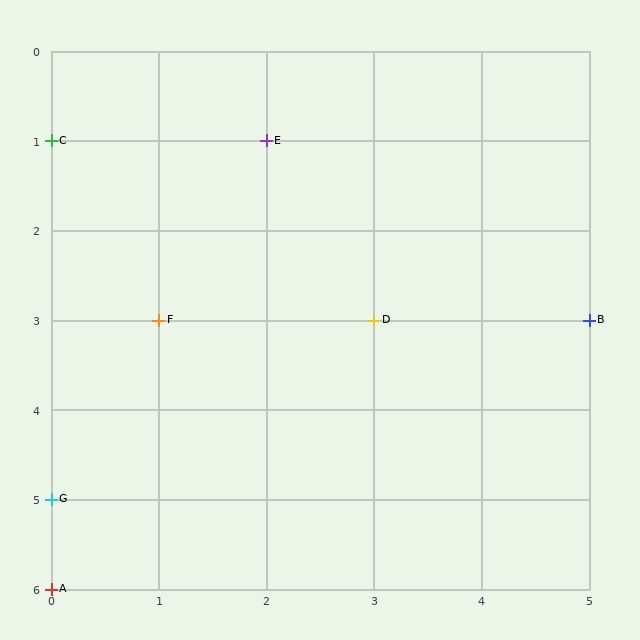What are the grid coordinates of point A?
Point A is at grid coordinates (0, 6).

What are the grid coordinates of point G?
Point G is at grid coordinates (0, 5).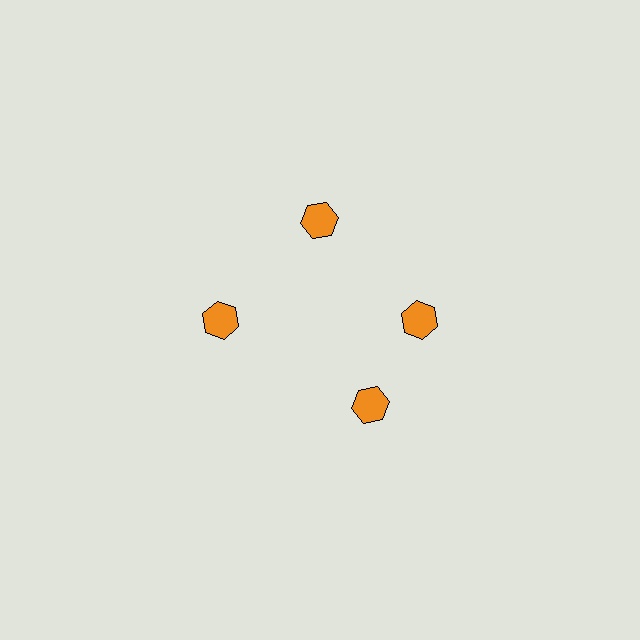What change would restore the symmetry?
The symmetry would be restored by rotating it back into even spacing with its neighbors so that all 4 hexagons sit at equal angles and equal distance from the center.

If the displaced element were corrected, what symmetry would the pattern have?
It would have 4-fold rotational symmetry — the pattern would map onto itself every 90 degrees.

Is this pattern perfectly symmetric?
No. The 4 orange hexagons are arranged in a ring, but one element near the 6 o'clock position is rotated out of alignment along the ring, breaking the 4-fold rotational symmetry.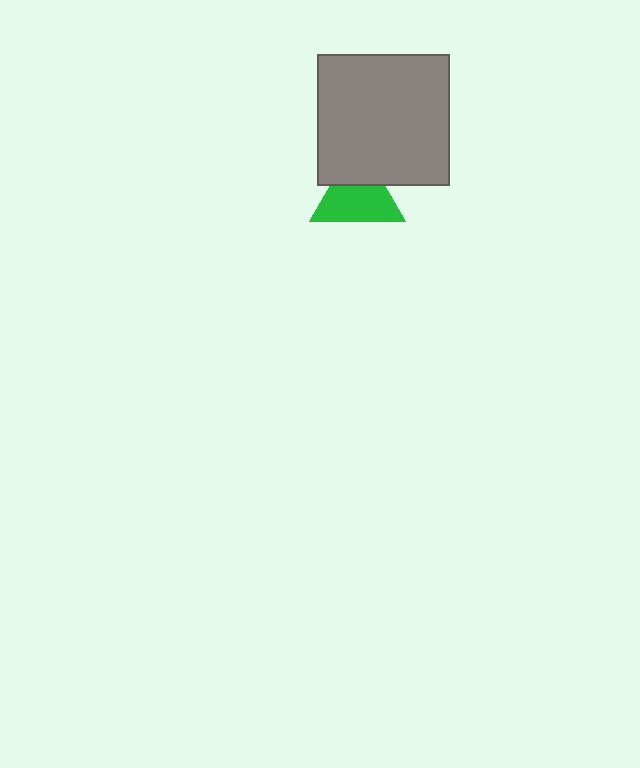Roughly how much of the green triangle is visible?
Most of it is visible (roughly 67%).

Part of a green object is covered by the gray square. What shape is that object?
It is a triangle.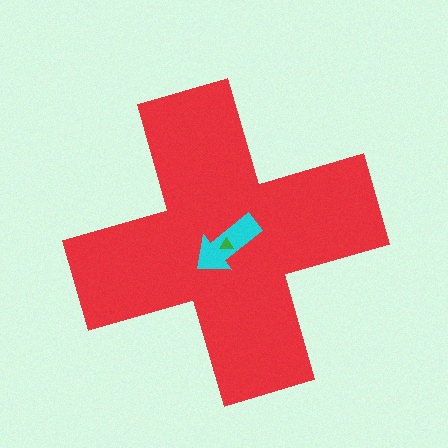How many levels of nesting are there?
3.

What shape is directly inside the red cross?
The cyan arrow.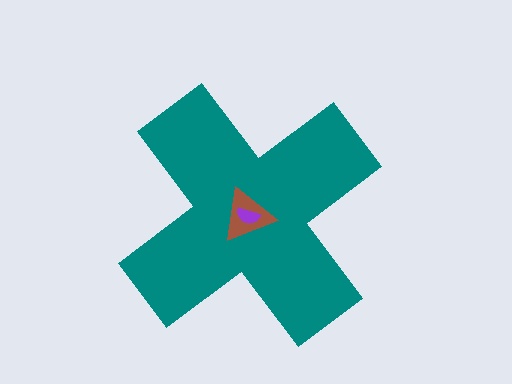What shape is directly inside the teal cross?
The brown triangle.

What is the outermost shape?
The teal cross.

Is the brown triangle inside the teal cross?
Yes.